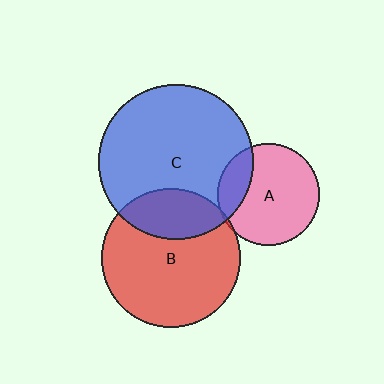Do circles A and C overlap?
Yes.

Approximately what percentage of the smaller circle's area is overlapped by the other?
Approximately 20%.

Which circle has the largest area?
Circle C (blue).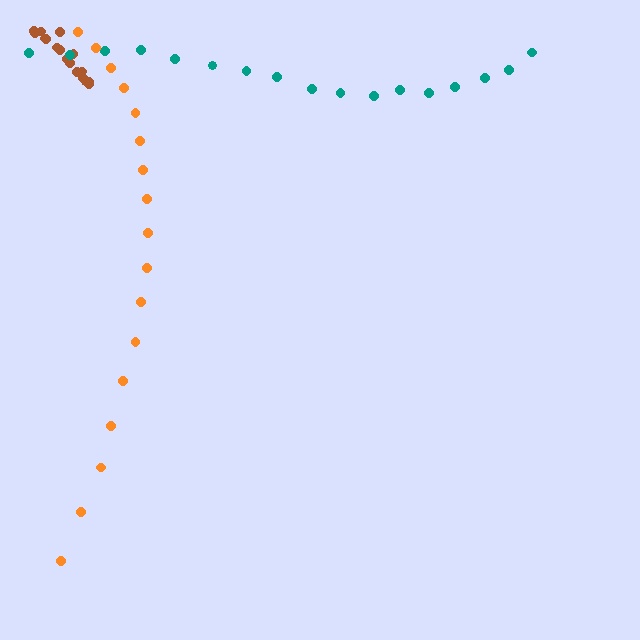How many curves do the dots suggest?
There are 3 distinct paths.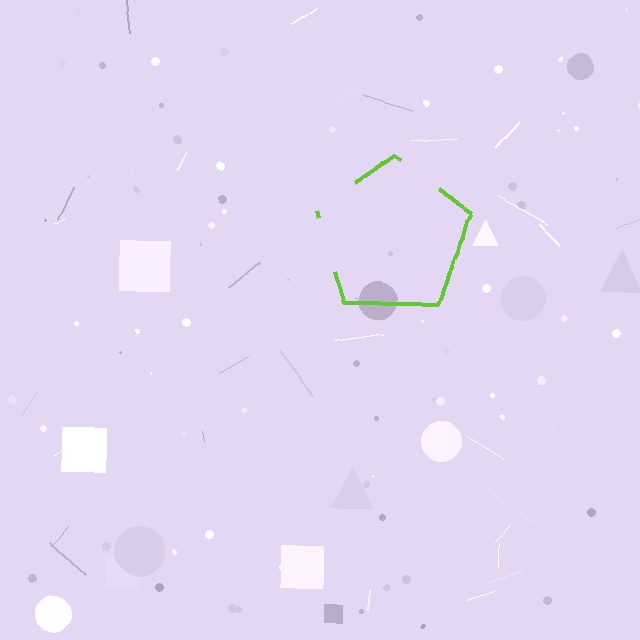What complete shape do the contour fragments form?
The contour fragments form a pentagon.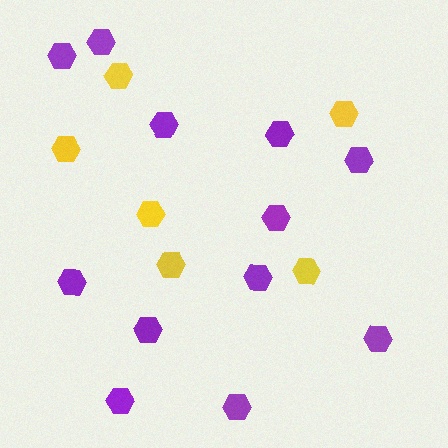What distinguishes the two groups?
There are 2 groups: one group of purple hexagons (12) and one group of yellow hexagons (6).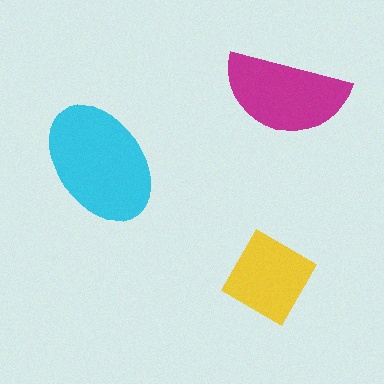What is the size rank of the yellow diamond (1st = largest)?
3rd.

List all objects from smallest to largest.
The yellow diamond, the magenta semicircle, the cyan ellipse.